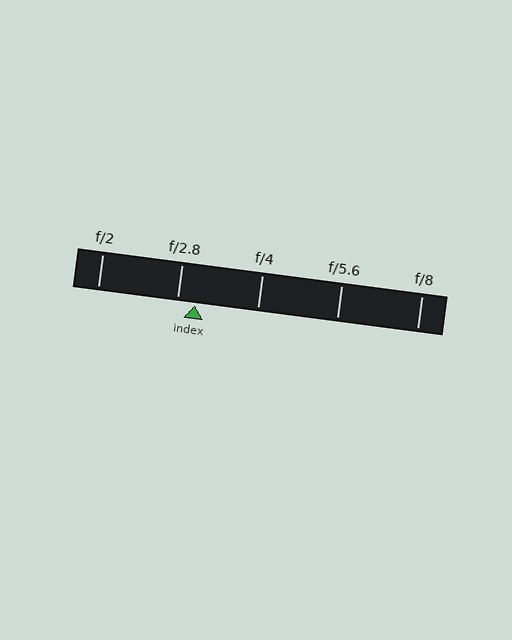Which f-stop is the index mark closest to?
The index mark is closest to f/2.8.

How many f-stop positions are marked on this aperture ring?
There are 5 f-stop positions marked.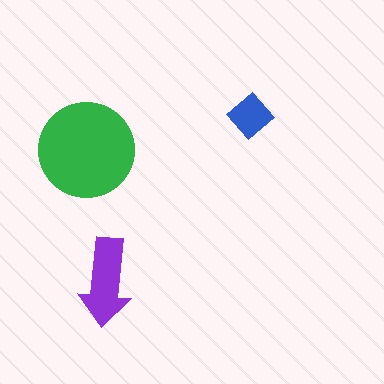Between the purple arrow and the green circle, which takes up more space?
The green circle.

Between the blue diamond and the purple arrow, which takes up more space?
The purple arrow.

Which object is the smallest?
The blue diamond.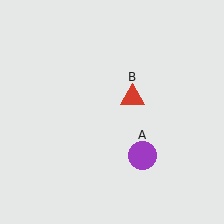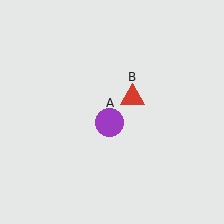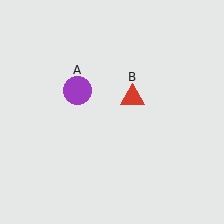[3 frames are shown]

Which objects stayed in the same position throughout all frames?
Red triangle (object B) remained stationary.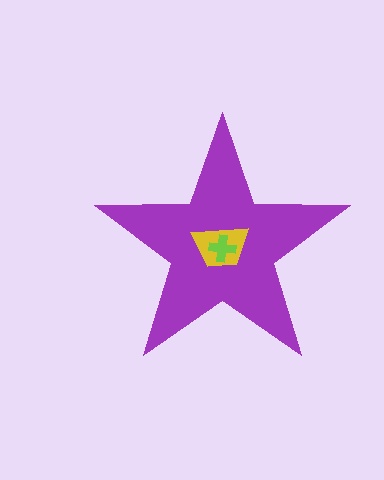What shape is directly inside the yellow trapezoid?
The lime cross.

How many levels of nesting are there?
3.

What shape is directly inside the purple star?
The yellow trapezoid.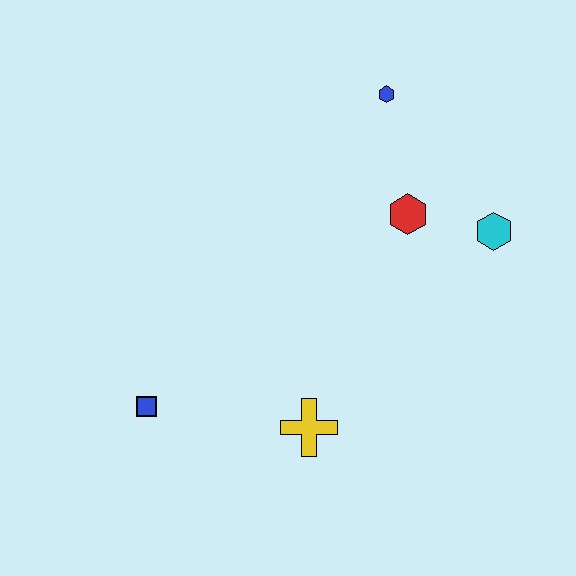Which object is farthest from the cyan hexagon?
The blue square is farthest from the cyan hexagon.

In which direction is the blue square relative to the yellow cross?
The blue square is to the left of the yellow cross.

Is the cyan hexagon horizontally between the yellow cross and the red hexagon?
No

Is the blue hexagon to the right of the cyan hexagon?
No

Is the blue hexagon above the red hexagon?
Yes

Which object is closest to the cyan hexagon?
The red hexagon is closest to the cyan hexagon.